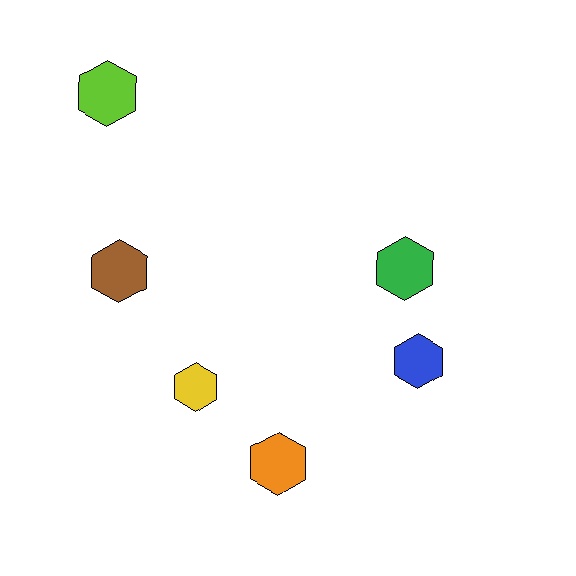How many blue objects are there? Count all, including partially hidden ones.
There is 1 blue object.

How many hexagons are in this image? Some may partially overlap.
There are 6 hexagons.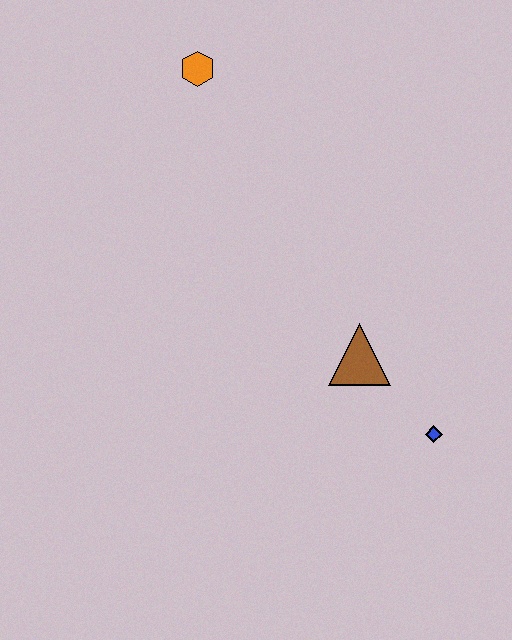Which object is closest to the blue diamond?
The brown triangle is closest to the blue diamond.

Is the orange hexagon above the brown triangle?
Yes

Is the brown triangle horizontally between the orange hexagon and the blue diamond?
Yes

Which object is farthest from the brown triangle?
The orange hexagon is farthest from the brown triangle.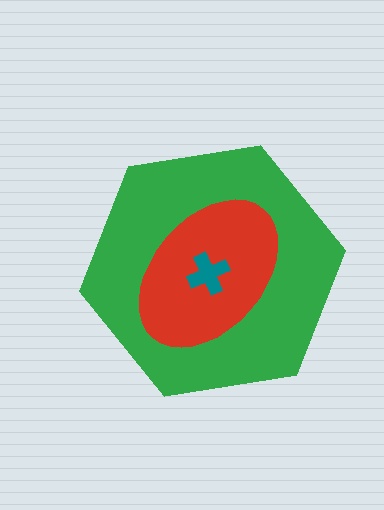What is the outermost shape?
The green hexagon.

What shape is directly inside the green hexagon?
The red ellipse.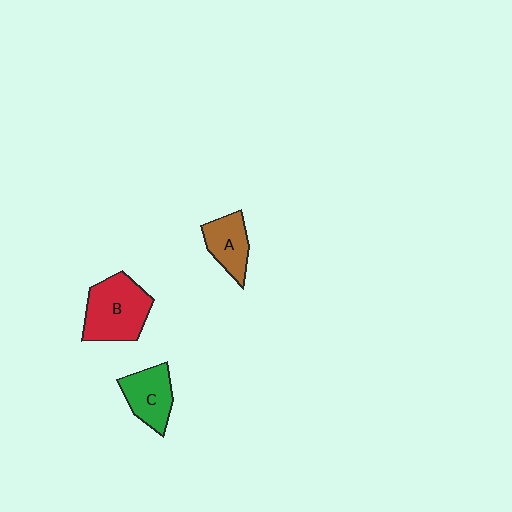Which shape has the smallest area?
Shape A (brown).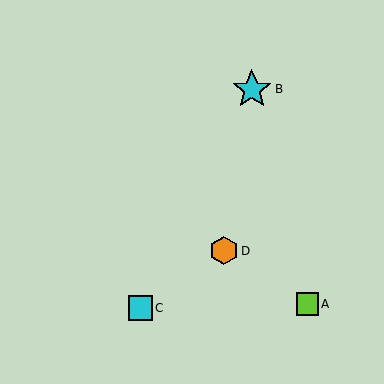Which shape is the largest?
The cyan star (labeled B) is the largest.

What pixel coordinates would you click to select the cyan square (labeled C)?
Click at (140, 308) to select the cyan square C.